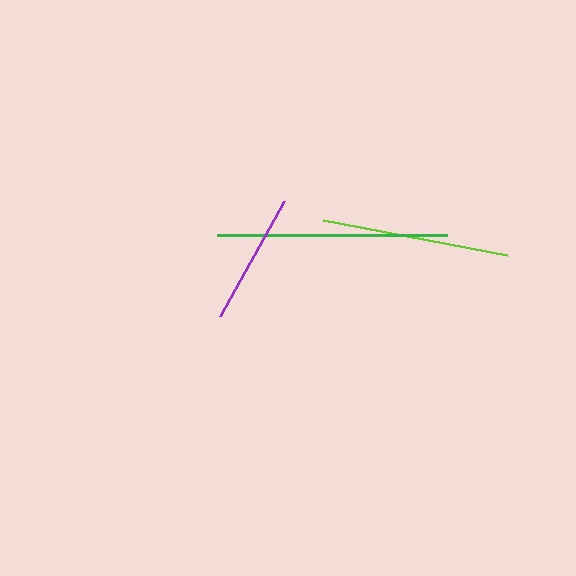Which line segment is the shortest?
The purple line is the shortest at approximately 132 pixels.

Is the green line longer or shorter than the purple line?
The green line is longer than the purple line.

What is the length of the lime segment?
The lime segment is approximately 187 pixels long.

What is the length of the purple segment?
The purple segment is approximately 132 pixels long.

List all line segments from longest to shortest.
From longest to shortest: green, lime, purple.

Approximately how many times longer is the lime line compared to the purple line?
The lime line is approximately 1.4 times the length of the purple line.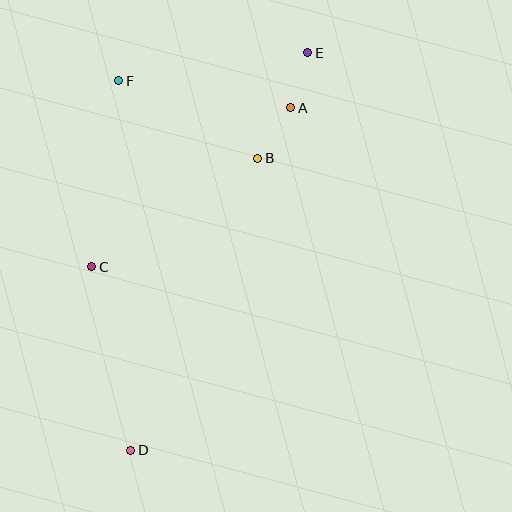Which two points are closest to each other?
Points A and E are closest to each other.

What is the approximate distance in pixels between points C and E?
The distance between C and E is approximately 304 pixels.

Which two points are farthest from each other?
Points D and E are farthest from each other.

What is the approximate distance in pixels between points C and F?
The distance between C and F is approximately 188 pixels.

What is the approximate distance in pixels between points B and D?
The distance between B and D is approximately 318 pixels.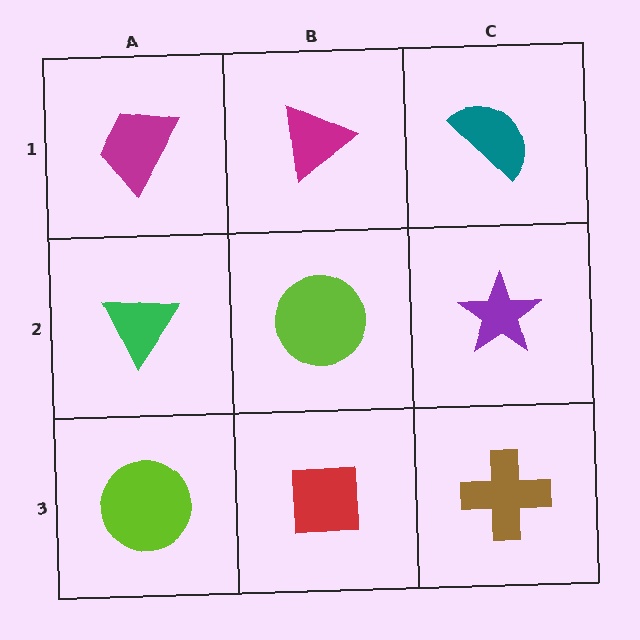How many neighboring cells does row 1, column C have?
2.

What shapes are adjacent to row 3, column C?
A purple star (row 2, column C), a red square (row 3, column B).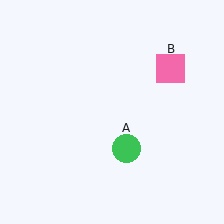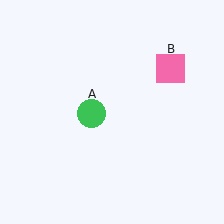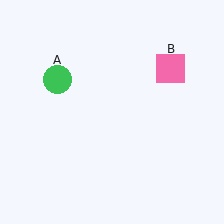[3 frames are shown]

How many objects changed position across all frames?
1 object changed position: green circle (object A).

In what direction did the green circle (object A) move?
The green circle (object A) moved up and to the left.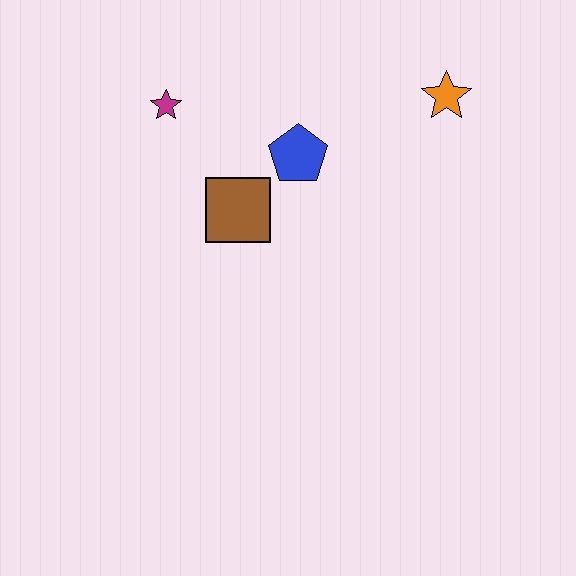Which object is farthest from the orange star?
The magenta star is farthest from the orange star.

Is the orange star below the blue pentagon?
No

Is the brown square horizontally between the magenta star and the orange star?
Yes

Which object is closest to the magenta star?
The brown square is closest to the magenta star.